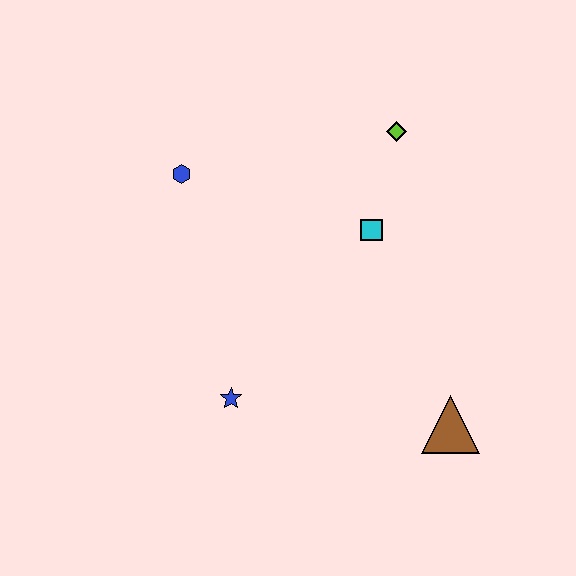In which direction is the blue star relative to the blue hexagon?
The blue star is below the blue hexagon.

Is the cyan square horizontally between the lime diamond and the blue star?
Yes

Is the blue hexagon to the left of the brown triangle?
Yes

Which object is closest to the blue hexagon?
The cyan square is closest to the blue hexagon.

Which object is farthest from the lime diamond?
The blue star is farthest from the lime diamond.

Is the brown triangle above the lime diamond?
No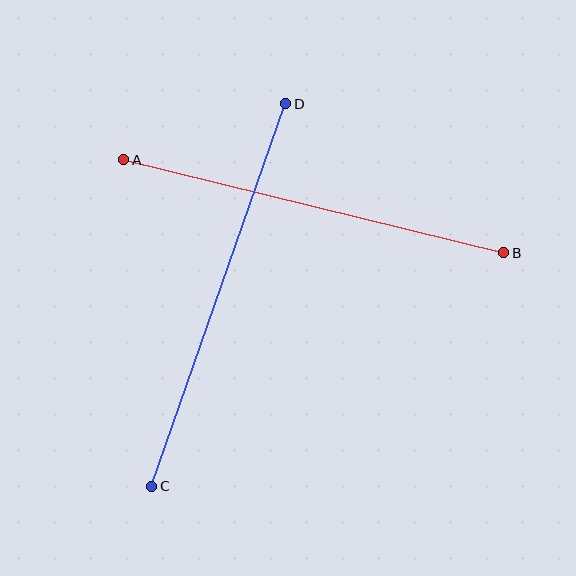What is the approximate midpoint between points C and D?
The midpoint is at approximately (219, 295) pixels.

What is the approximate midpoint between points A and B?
The midpoint is at approximately (314, 206) pixels.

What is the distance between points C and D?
The distance is approximately 405 pixels.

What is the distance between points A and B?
The distance is approximately 391 pixels.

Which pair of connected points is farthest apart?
Points C and D are farthest apart.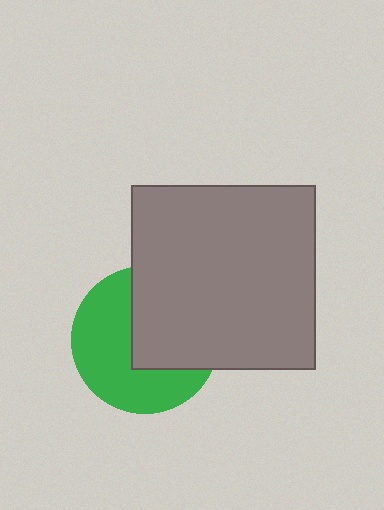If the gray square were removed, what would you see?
You would see the complete green circle.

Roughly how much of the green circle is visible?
About half of it is visible (roughly 54%).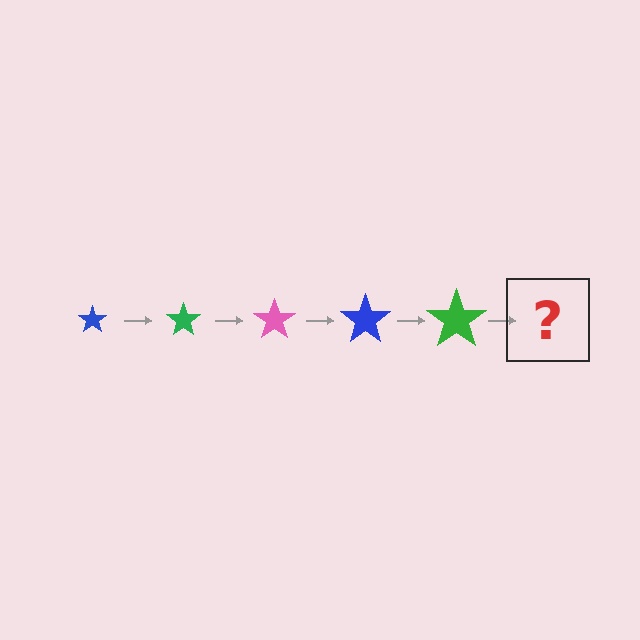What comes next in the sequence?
The next element should be a pink star, larger than the previous one.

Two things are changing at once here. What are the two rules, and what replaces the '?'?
The two rules are that the star grows larger each step and the color cycles through blue, green, and pink. The '?' should be a pink star, larger than the previous one.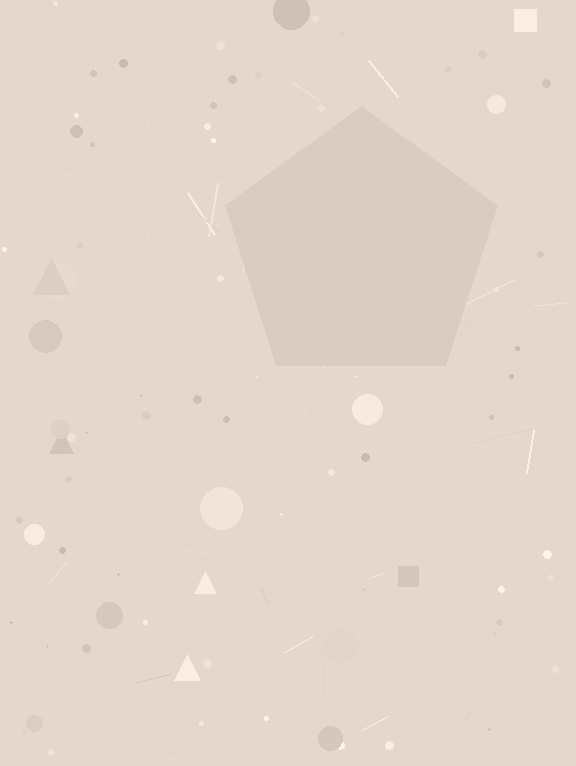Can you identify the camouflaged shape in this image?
The camouflaged shape is a pentagon.